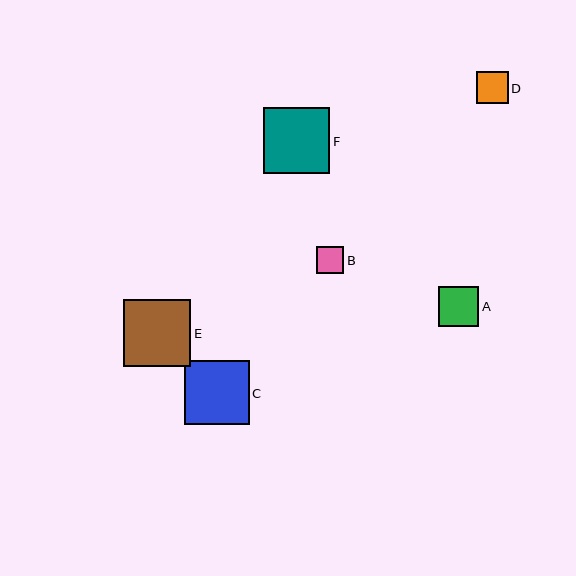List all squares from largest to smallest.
From largest to smallest: E, F, C, A, D, B.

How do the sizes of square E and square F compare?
Square E and square F are approximately the same size.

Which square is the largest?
Square E is the largest with a size of approximately 67 pixels.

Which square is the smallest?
Square B is the smallest with a size of approximately 27 pixels.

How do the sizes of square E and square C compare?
Square E and square C are approximately the same size.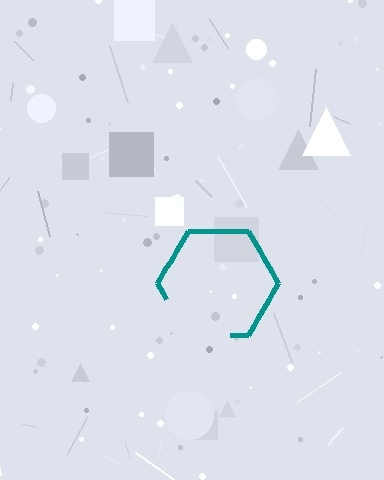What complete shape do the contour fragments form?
The contour fragments form a hexagon.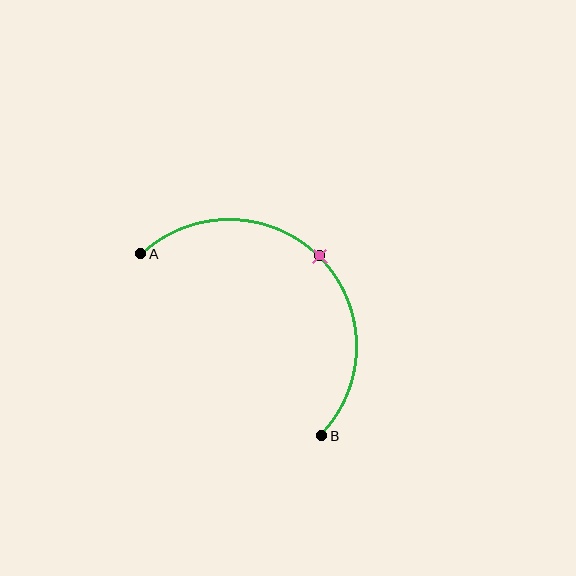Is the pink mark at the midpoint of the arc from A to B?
Yes. The pink mark lies on the arc at equal arc-length from both A and B — it is the arc midpoint.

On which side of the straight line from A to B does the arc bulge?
The arc bulges above and to the right of the straight line connecting A and B.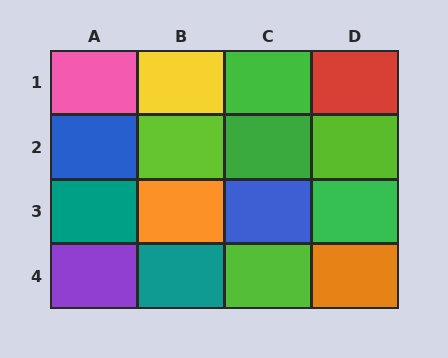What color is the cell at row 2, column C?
Green.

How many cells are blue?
2 cells are blue.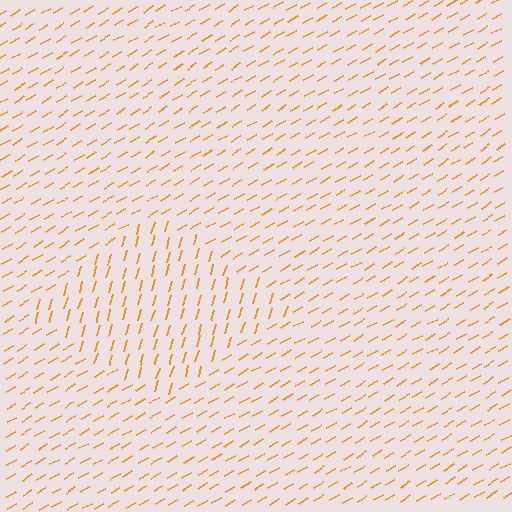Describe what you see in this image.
The image is filled with small orange line segments. A diamond region in the image has lines oriented differently from the surrounding lines, creating a visible texture boundary.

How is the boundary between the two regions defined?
The boundary is defined purely by a change in line orientation (approximately 45 degrees difference). All lines are the same color and thickness.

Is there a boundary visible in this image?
Yes, there is a texture boundary formed by a change in line orientation.